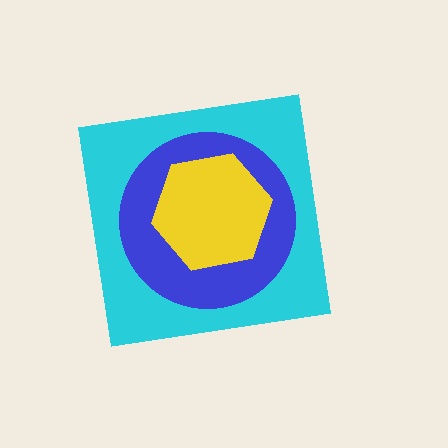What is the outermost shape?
The cyan square.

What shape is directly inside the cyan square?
The blue circle.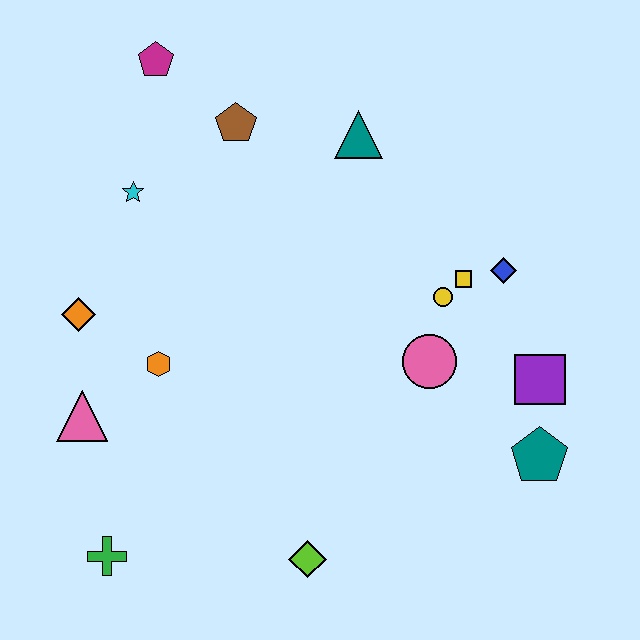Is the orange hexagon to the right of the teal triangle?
No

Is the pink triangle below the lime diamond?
No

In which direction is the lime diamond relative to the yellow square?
The lime diamond is below the yellow square.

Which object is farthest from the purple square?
The magenta pentagon is farthest from the purple square.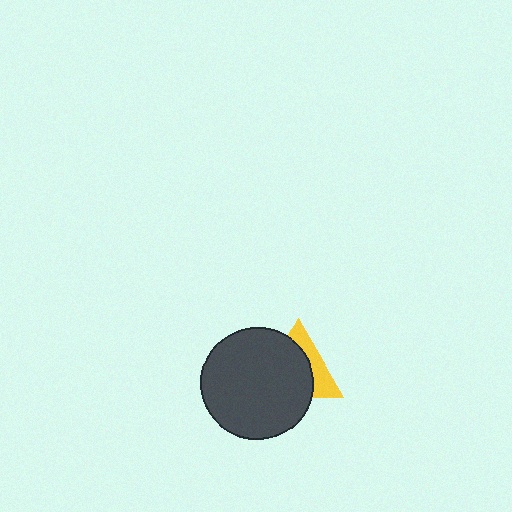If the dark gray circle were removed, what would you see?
You would see the complete yellow triangle.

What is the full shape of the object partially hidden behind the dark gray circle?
The partially hidden object is a yellow triangle.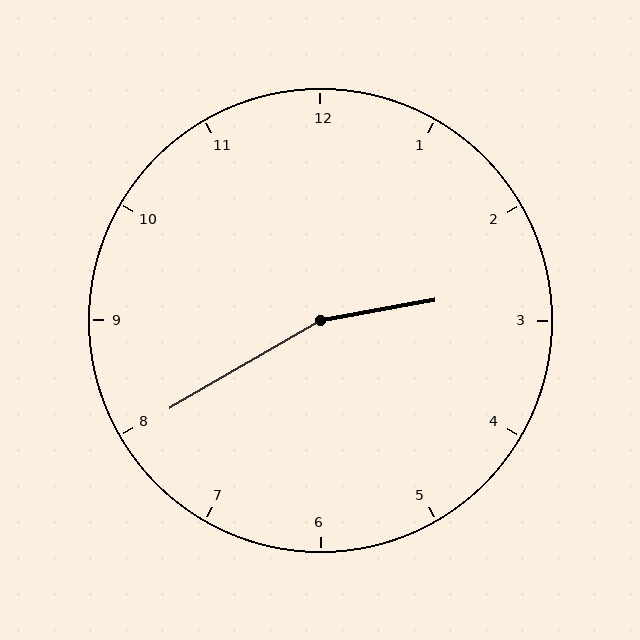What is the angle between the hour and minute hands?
Approximately 160 degrees.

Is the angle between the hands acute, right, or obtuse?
It is obtuse.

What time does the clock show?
2:40.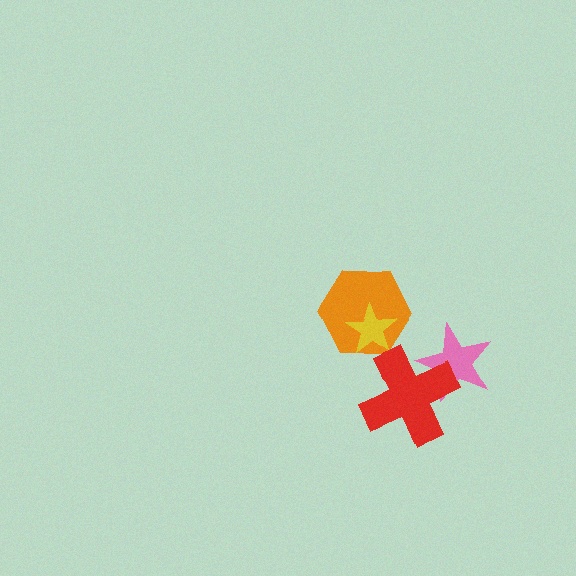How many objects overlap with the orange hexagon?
1 object overlaps with the orange hexagon.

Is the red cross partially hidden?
No, no other shape covers it.